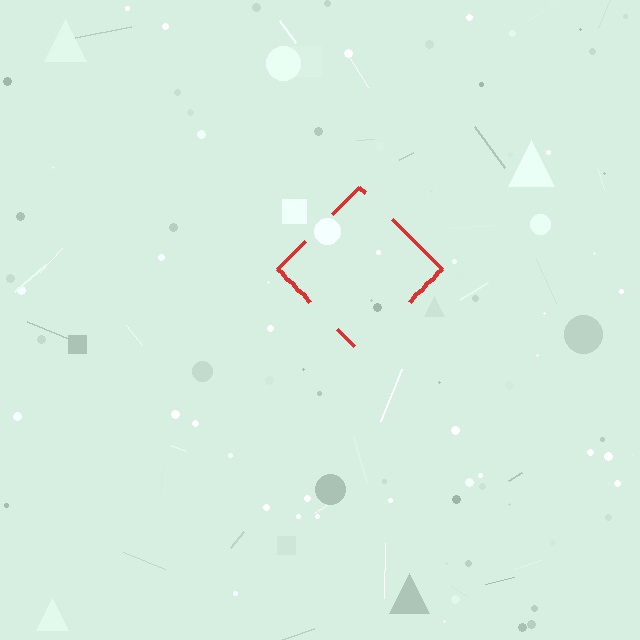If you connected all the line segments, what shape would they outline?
They would outline a diamond.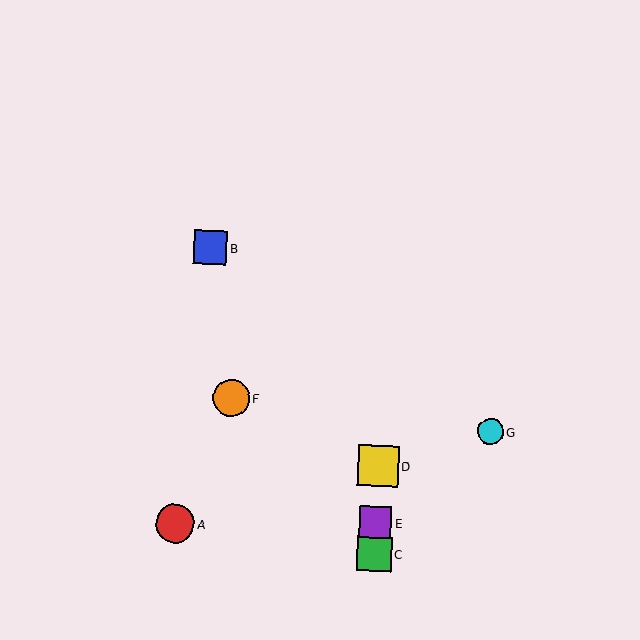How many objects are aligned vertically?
3 objects (C, D, E) are aligned vertically.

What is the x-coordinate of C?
Object C is at x≈374.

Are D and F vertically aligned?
No, D is at x≈378 and F is at x≈231.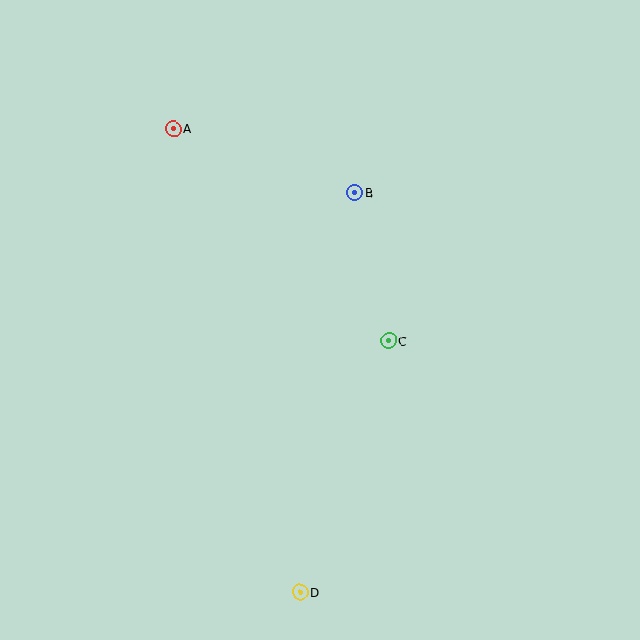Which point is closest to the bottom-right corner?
Point D is closest to the bottom-right corner.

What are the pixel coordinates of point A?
Point A is at (173, 129).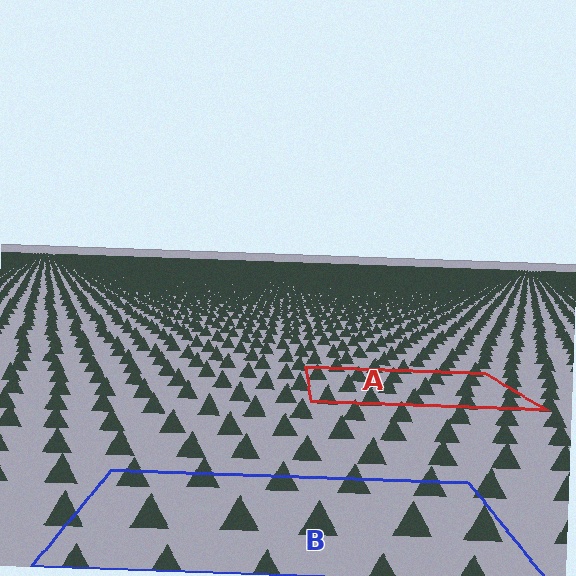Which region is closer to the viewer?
Region B is closer. The texture elements there are larger and more spread out.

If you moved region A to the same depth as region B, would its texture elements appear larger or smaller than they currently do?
They would appear larger. At a closer depth, the same texture elements are projected at a bigger on-screen size.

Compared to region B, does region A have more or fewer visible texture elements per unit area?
Region A has more texture elements per unit area — they are packed more densely because it is farther away.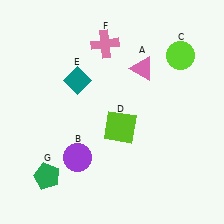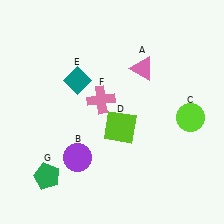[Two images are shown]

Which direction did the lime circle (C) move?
The lime circle (C) moved down.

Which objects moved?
The objects that moved are: the lime circle (C), the pink cross (F).